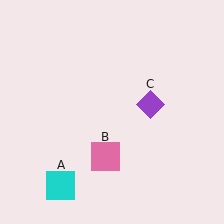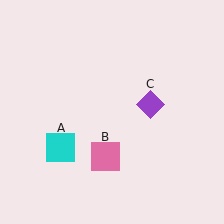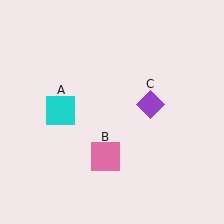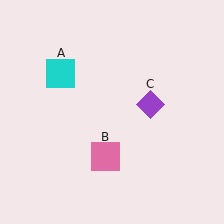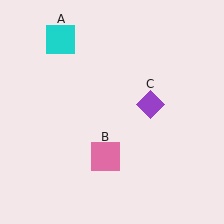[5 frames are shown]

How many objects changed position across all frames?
1 object changed position: cyan square (object A).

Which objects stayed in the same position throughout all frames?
Pink square (object B) and purple diamond (object C) remained stationary.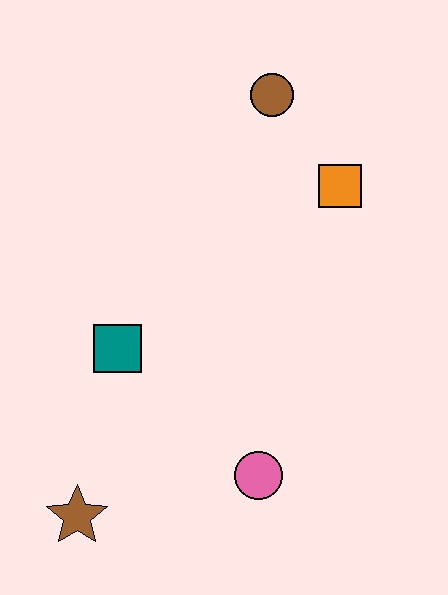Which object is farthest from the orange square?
The brown star is farthest from the orange square.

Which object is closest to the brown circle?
The orange square is closest to the brown circle.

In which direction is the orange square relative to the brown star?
The orange square is above the brown star.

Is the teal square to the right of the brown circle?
No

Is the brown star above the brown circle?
No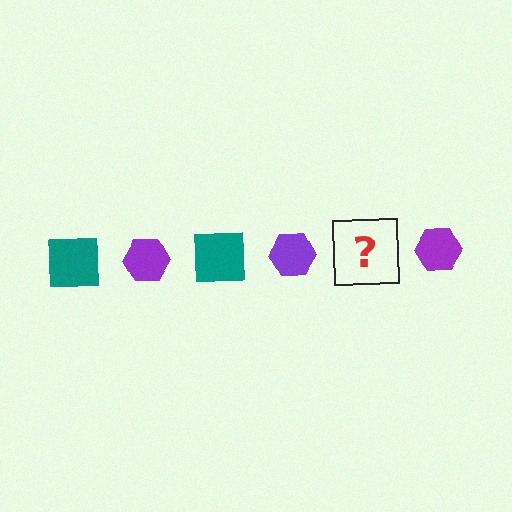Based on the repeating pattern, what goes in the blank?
The blank should be a teal square.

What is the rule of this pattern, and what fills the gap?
The rule is that the pattern alternates between teal square and purple hexagon. The gap should be filled with a teal square.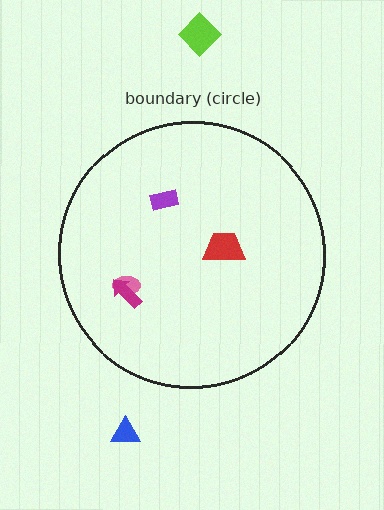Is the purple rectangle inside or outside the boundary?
Inside.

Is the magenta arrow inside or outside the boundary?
Inside.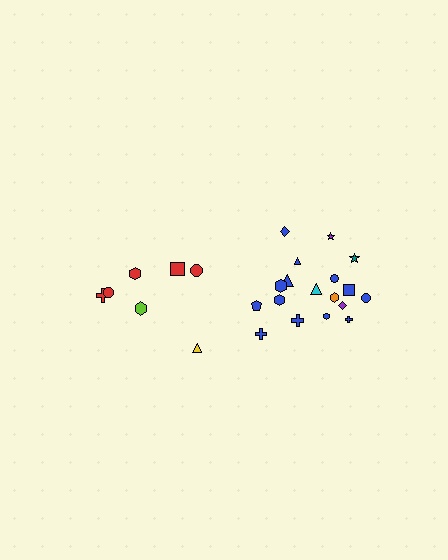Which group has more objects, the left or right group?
The right group.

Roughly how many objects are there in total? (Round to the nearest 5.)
Roughly 25 objects in total.